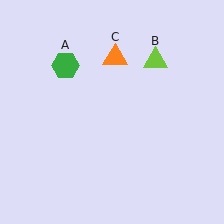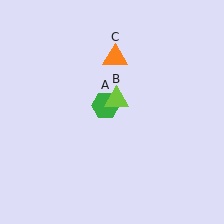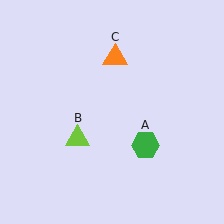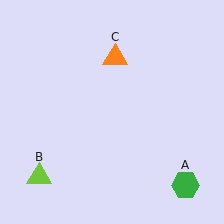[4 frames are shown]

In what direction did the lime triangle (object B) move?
The lime triangle (object B) moved down and to the left.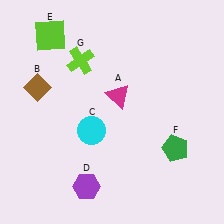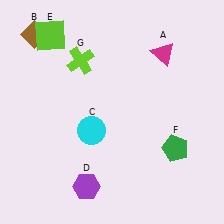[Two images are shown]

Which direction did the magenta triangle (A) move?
The magenta triangle (A) moved right.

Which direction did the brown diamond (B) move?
The brown diamond (B) moved up.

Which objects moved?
The objects that moved are: the magenta triangle (A), the brown diamond (B).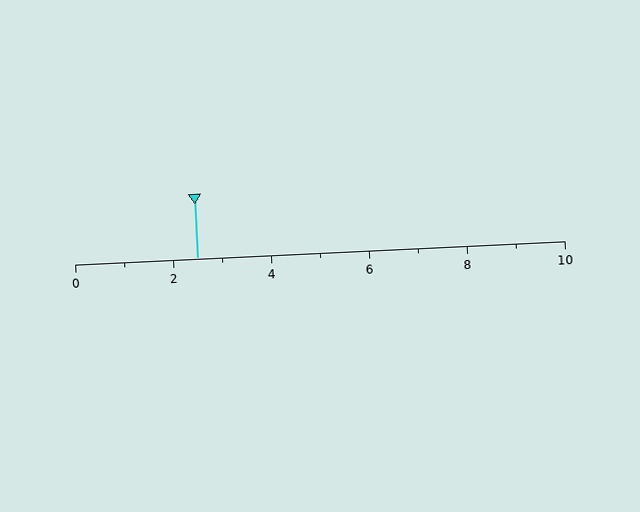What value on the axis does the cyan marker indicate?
The marker indicates approximately 2.5.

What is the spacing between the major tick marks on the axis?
The major ticks are spaced 2 apart.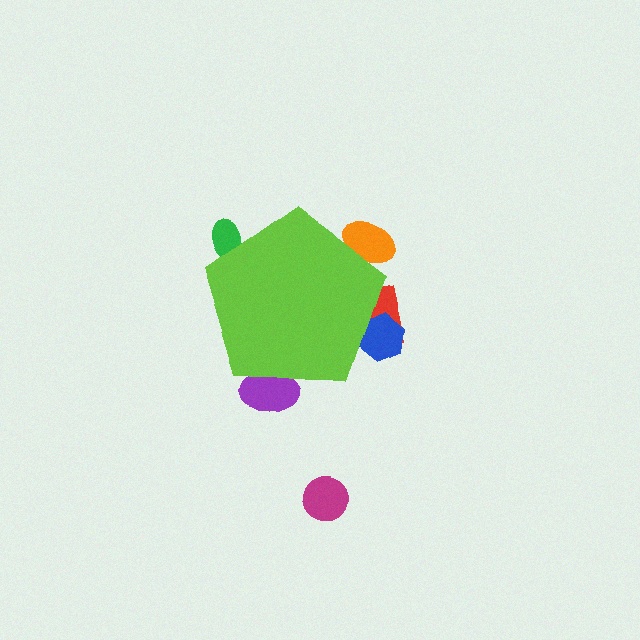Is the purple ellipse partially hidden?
Yes, the purple ellipse is partially hidden behind the lime pentagon.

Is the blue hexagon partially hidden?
Yes, the blue hexagon is partially hidden behind the lime pentagon.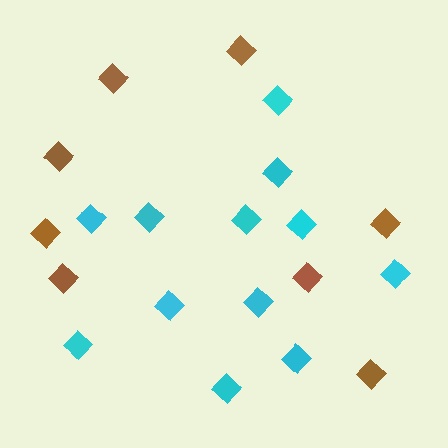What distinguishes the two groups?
There are 2 groups: one group of cyan diamonds (12) and one group of brown diamonds (8).